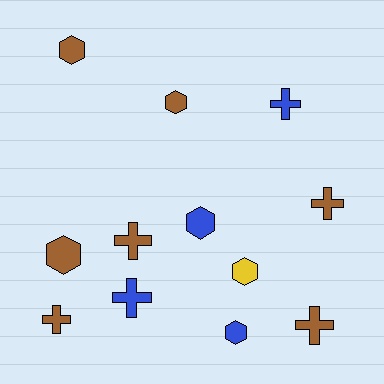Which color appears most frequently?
Brown, with 7 objects.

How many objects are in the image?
There are 12 objects.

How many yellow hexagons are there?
There is 1 yellow hexagon.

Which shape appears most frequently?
Hexagon, with 6 objects.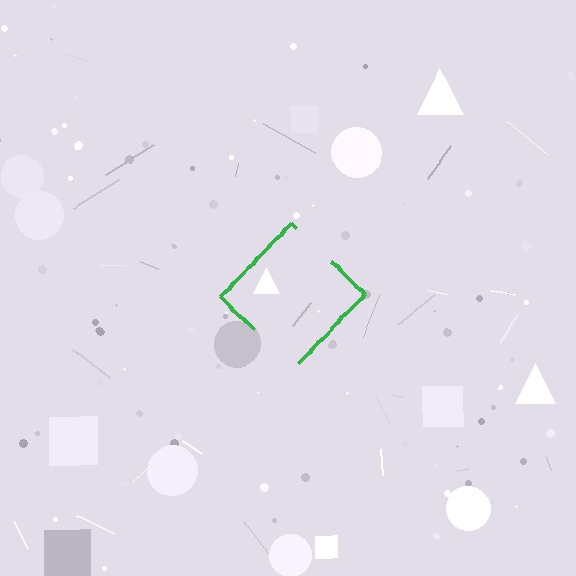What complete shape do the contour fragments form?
The contour fragments form a diamond.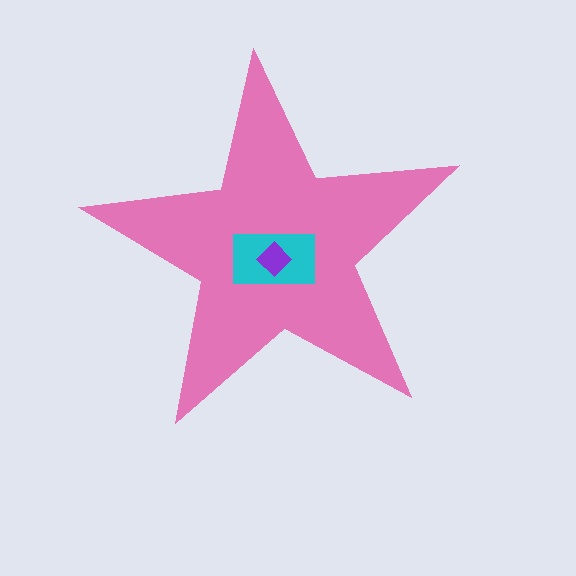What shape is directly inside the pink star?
The cyan rectangle.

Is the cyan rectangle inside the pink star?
Yes.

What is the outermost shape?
The pink star.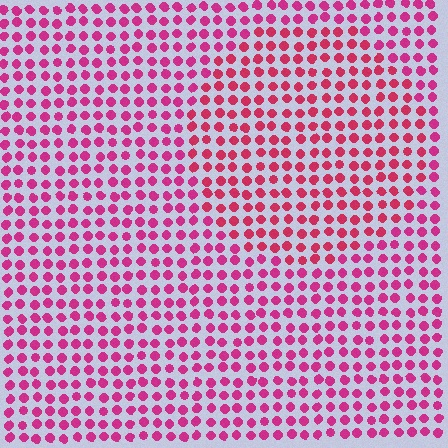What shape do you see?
I see a circle.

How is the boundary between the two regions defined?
The boundary is defined purely by a slight shift in hue (about 17 degrees). Spacing, size, and orientation are identical on both sides.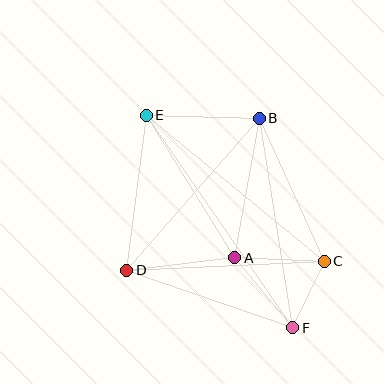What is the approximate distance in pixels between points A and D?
The distance between A and D is approximately 109 pixels.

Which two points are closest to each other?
Points C and F are closest to each other.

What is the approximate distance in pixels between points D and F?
The distance between D and F is approximately 176 pixels.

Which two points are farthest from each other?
Points E and F are farthest from each other.